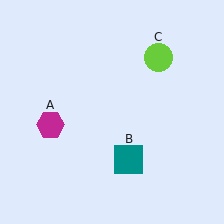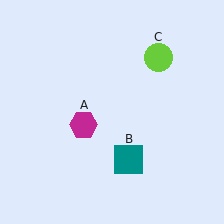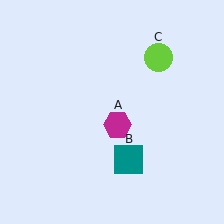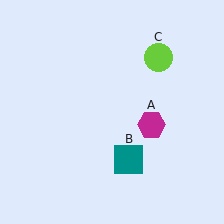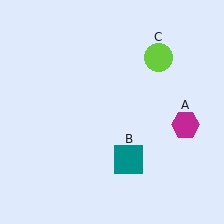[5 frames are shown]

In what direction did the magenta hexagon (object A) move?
The magenta hexagon (object A) moved right.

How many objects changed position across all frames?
1 object changed position: magenta hexagon (object A).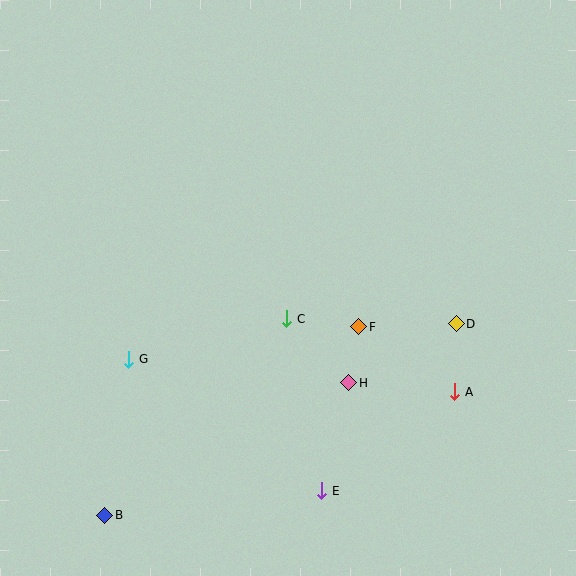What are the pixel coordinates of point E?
Point E is at (322, 491).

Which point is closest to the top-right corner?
Point D is closest to the top-right corner.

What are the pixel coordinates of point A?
Point A is at (455, 392).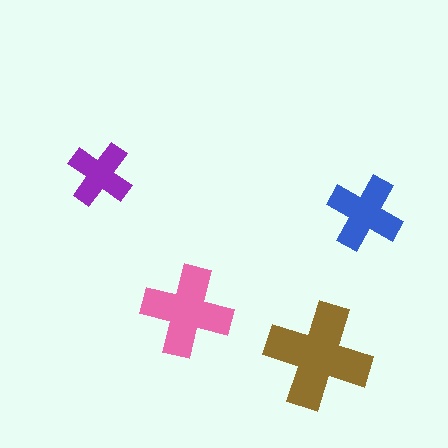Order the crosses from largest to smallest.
the brown one, the pink one, the blue one, the purple one.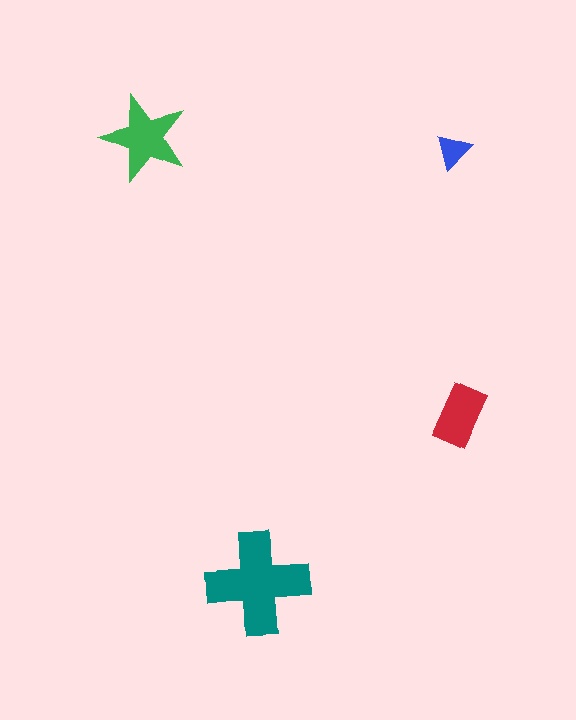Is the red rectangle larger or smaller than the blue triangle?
Larger.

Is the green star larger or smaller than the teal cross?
Smaller.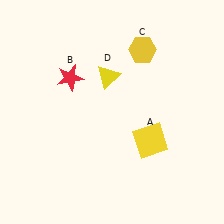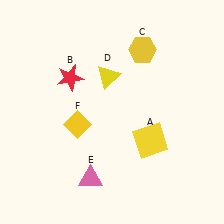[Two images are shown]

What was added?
A pink triangle (E), a yellow diamond (F) were added in Image 2.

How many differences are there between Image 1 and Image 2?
There are 2 differences between the two images.